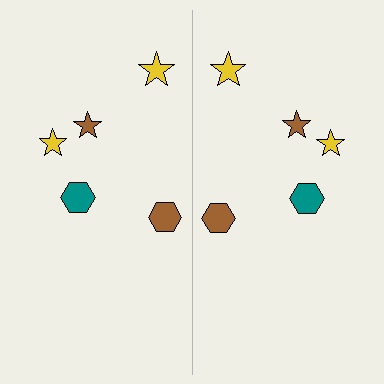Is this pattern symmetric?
Yes, this pattern has bilateral (reflection) symmetry.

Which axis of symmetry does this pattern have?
The pattern has a vertical axis of symmetry running through the center of the image.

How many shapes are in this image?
There are 10 shapes in this image.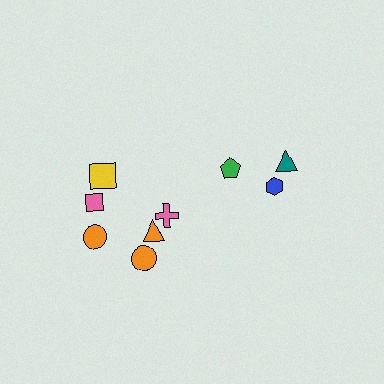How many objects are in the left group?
There are 6 objects.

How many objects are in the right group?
There are 3 objects.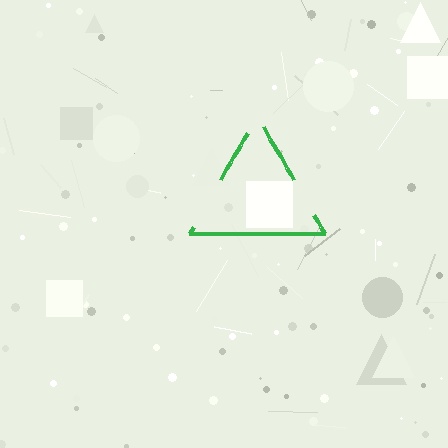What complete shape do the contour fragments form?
The contour fragments form a triangle.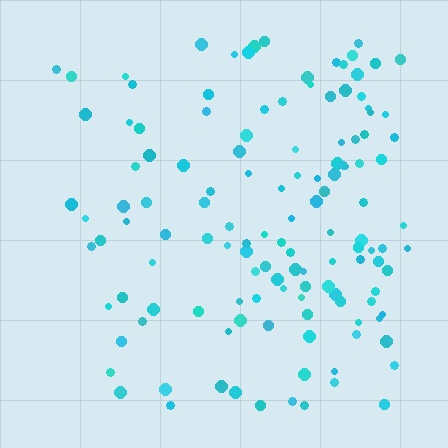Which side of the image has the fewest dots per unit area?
The left.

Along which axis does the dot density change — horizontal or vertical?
Horizontal.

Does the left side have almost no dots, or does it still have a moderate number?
Still a moderate number, just noticeably fewer than the right.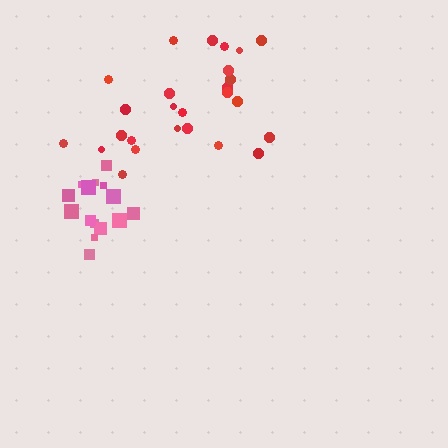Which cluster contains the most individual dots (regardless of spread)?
Red (26).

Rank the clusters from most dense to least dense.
pink, red.